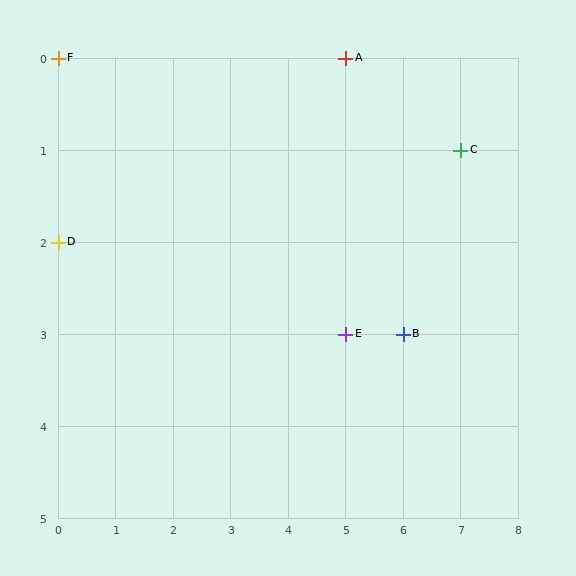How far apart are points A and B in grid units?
Points A and B are 1 column and 3 rows apart (about 3.2 grid units diagonally).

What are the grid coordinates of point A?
Point A is at grid coordinates (5, 0).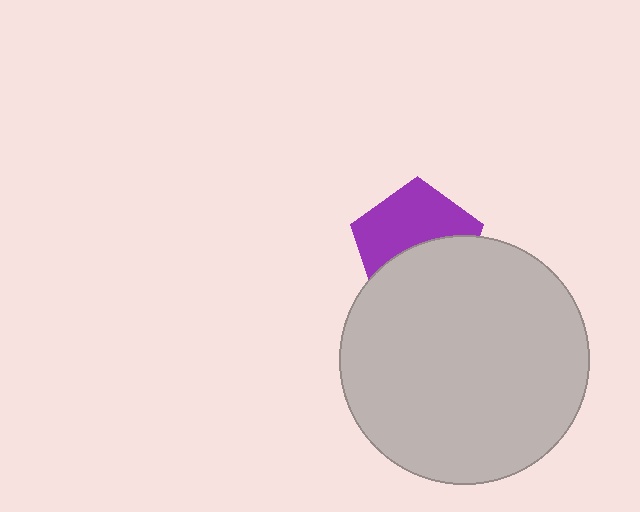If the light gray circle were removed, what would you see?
You would see the complete purple pentagon.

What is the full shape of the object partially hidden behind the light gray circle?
The partially hidden object is a purple pentagon.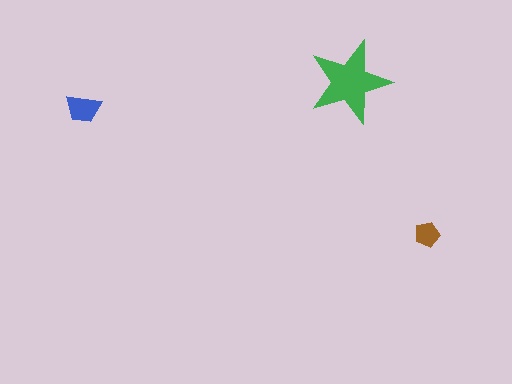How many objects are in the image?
There are 3 objects in the image.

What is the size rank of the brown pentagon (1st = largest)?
3rd.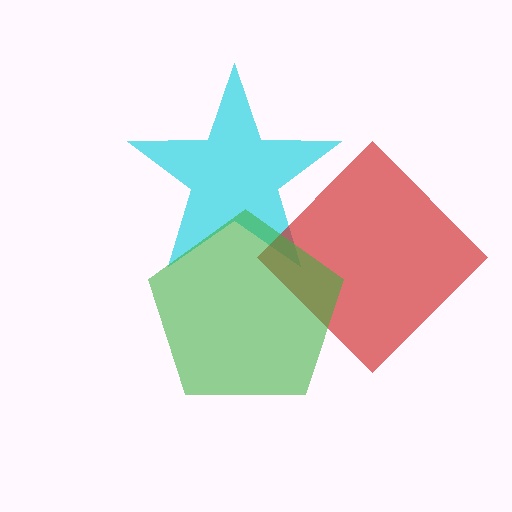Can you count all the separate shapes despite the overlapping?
Yes, there are 3 separate shapes.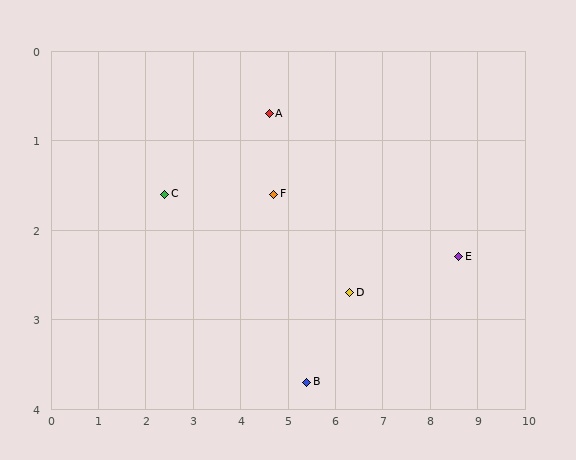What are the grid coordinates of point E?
Point E is at approximately (8.6, 2.3).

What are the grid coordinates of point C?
Point C is at approximately (2.4, 1.6).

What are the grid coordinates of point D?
Point D is at approximately (6.3, 2.7).